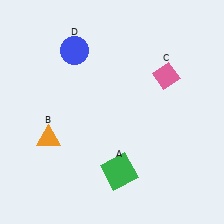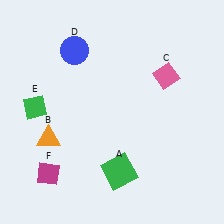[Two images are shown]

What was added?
A green diamond (E), a magenta diamond (F) were added in Image 2.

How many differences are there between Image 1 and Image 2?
There are 2 differences between the two images.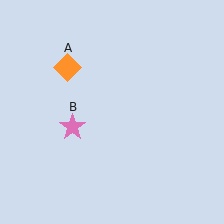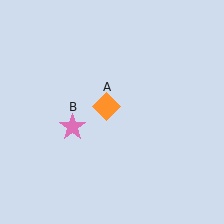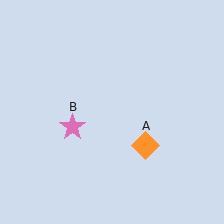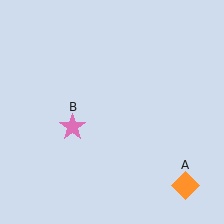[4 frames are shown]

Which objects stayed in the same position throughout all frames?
Pink star (object B) remained stationary.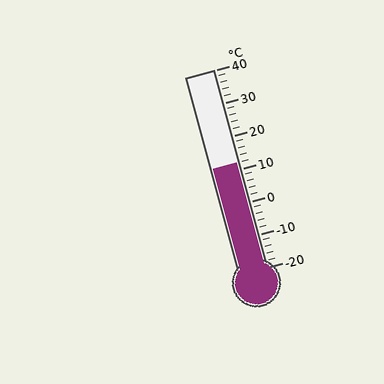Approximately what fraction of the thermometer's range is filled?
The thermometer is filled to approximately 55% of its range.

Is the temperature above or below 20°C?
The temperature is below 20°C.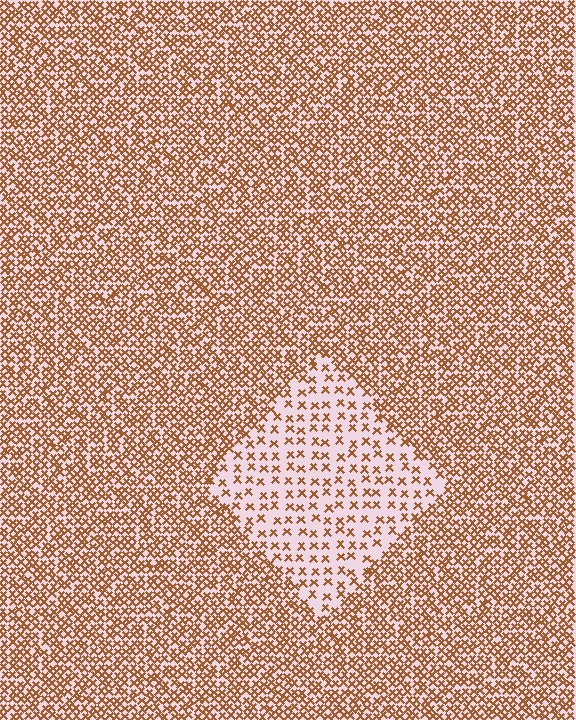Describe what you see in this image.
The image contains small brown elements arranged at two different densities. A diamond-shaped region is visible where the elements are less densely packed than the surrounding area.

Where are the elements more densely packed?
The elements are more densely packed outside the diamond boundary.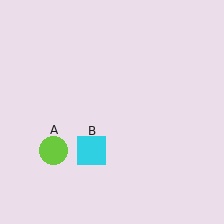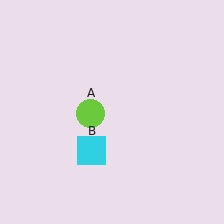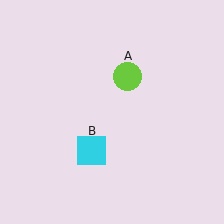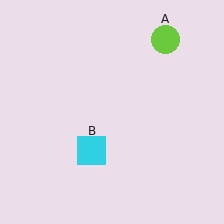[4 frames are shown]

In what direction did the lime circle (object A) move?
The lime circle (object A) moved up and to the right.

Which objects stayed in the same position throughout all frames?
Cyan square (object B) remained stationary.